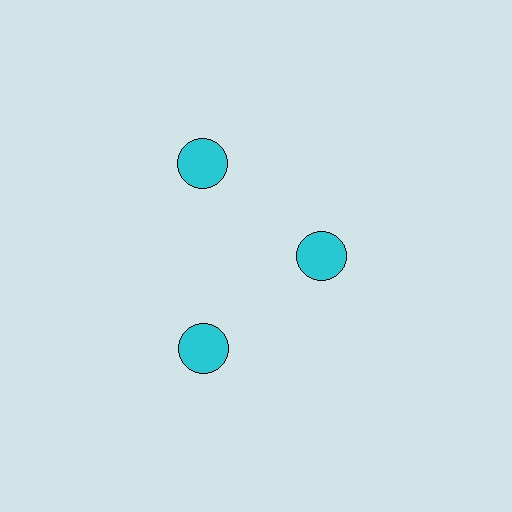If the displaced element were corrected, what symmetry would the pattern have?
It would have 3-fold rotational symmetry — the pattern would map onto itself every 120 degrees.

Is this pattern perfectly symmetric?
No. The 3 cyan circles are arranged in a ring, but one element near the 3 o'clock position is pulled inward toward the center, breaking the 3-fold rotational symmetry.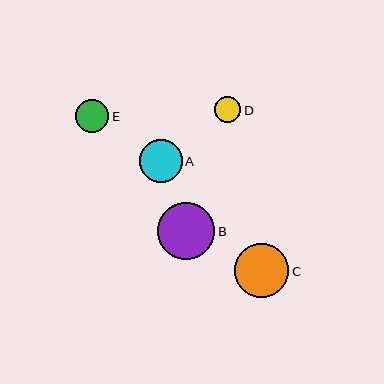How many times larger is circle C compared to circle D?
Circle C is approximately 2.1 times the size of circle D.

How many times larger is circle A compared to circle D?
Circle A is approximately 1.6 times the size of circle D.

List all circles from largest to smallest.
From largest to smallest: B, C, A, E, D.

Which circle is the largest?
Circle B is the largest with a size of approximately 58 pixels.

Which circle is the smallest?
Circle D is the smallest with a size of approximately 27 pixels.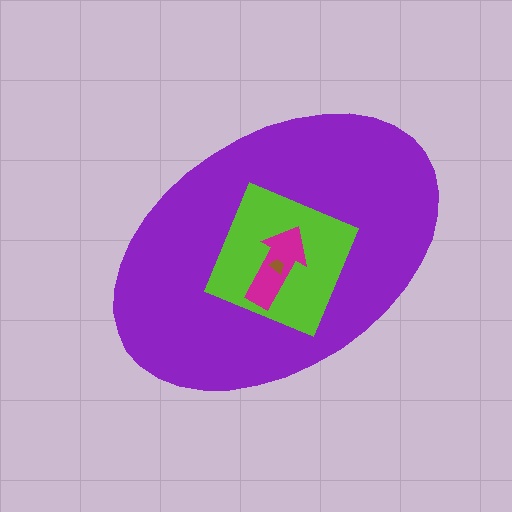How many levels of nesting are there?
4.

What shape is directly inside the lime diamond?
The magenta arrow.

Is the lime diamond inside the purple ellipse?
Yes.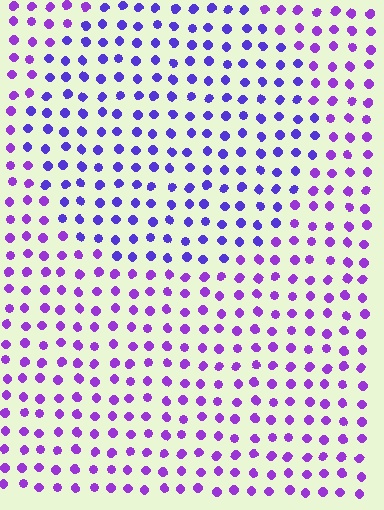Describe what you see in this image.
The image is filled with small purple elements in a uniform arrangement. A circle-shaped region is visible where the elements are tinted to a slightly different hue, forming a subtle color boundary.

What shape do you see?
I see a circle.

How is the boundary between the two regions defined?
The boundary is defined purely by a slight shift in hue (about 27 degrees). Spacing, size, and orientation are identical on both sides.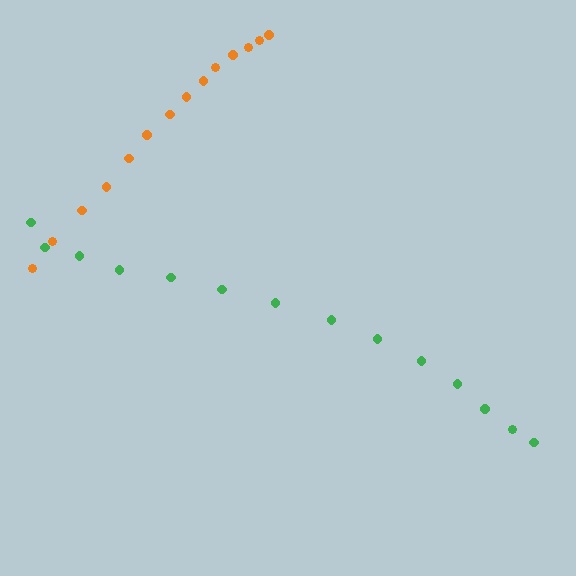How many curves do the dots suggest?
There are 2 distinct paths.